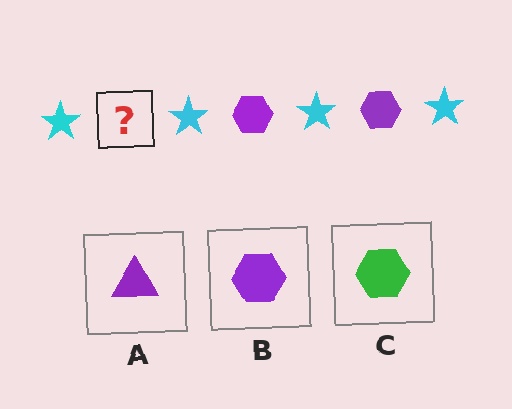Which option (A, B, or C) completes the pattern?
B.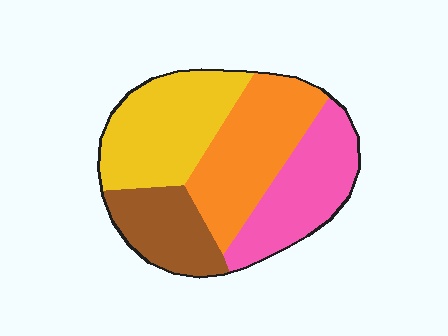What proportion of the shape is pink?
Pink covers 25% of the shape.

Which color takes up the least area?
Brown, at roughly 15%.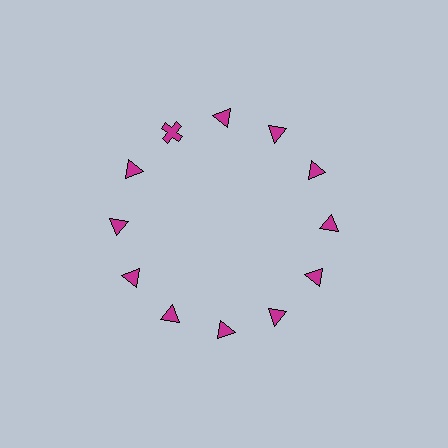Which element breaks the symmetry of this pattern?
The magenta cross at roughly the 11 o'clock position breaks the symmetry. All other shapes are magenta triangles.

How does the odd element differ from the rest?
It has a different shape: cross instead of triangle.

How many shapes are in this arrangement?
There are 12 shapes arranged in a ring pattern.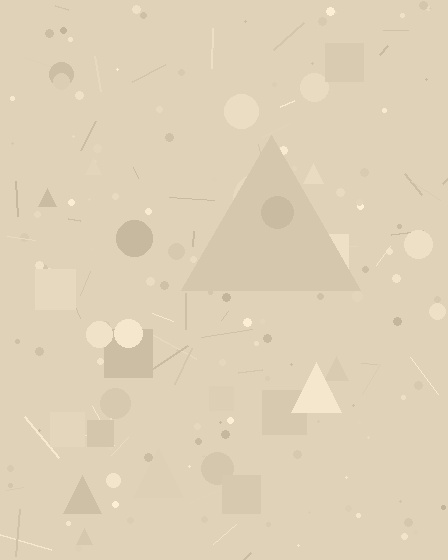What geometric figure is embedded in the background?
A triangle is embedded in the background.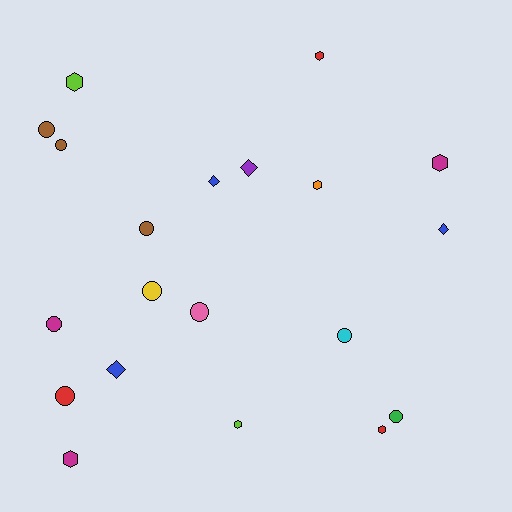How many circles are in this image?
There are 9 circles.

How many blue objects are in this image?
There are 3 blue objects.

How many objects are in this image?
There are 20 objects.